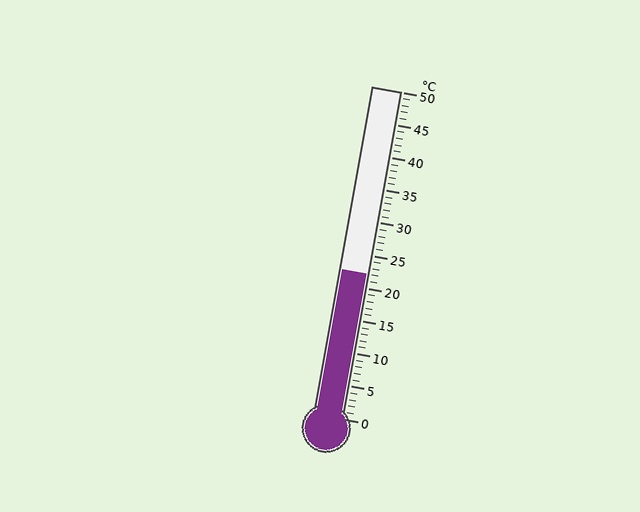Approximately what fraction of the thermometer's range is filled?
The thermometer is filled to approximately 45% of its range.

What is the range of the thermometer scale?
The thermometer scale ranges from 0°C to 50°C.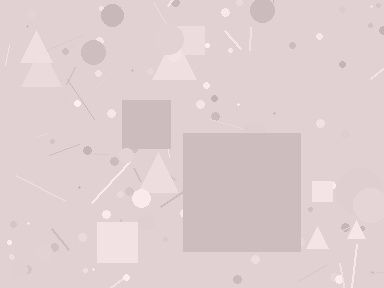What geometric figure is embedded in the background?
A square is embedded in the background.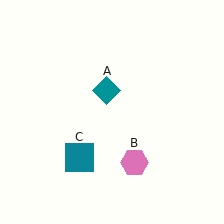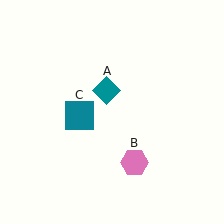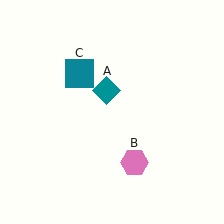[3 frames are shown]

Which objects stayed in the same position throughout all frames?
Teal diamond (object A) and pink hexagon (object B) remained stationary.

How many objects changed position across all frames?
1 object changed position: teal square (object C).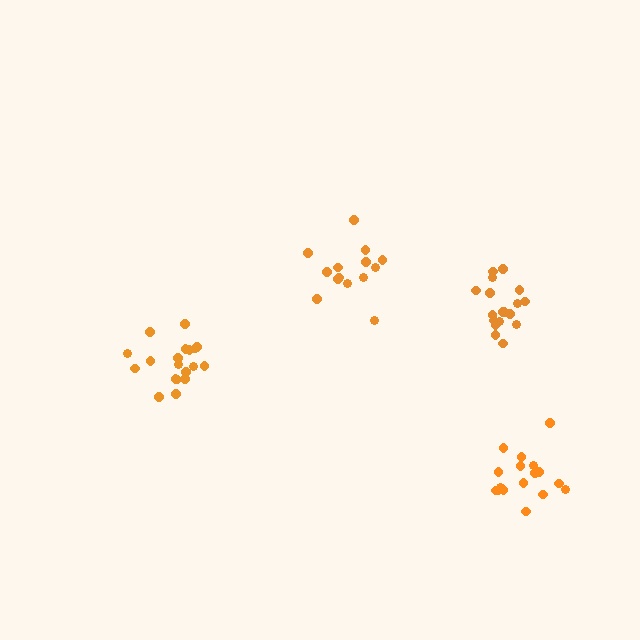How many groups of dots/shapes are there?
There are 4 groups.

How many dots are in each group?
Group 1: 19 dots, Group 2: 18 dots, Group 3: 17 dots, Group 4: 14 dots (68 total).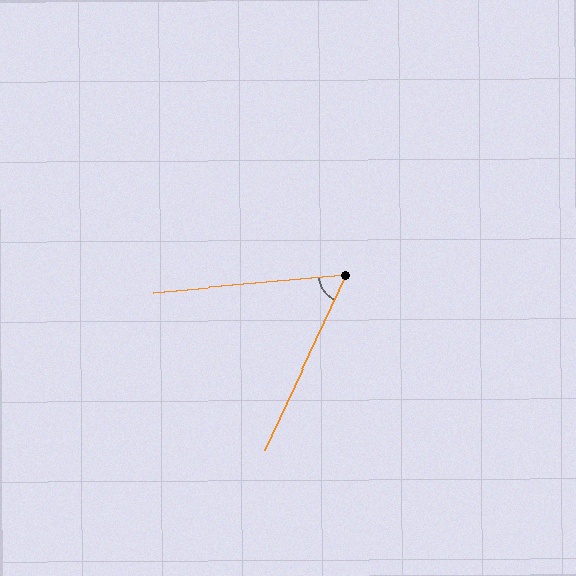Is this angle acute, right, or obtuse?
It is acute.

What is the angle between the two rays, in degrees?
Approximately 60 degrees.